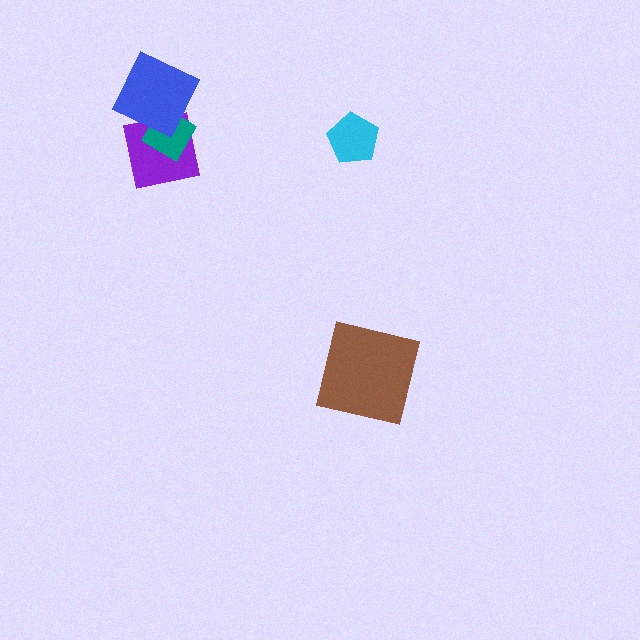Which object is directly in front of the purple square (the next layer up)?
The teal diamond is directly in front of the purple square.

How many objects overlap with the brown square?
0 objects overlap with the brown square.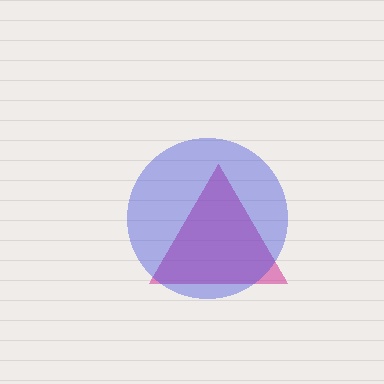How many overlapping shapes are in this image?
There are 2 overlapping shapes in the image.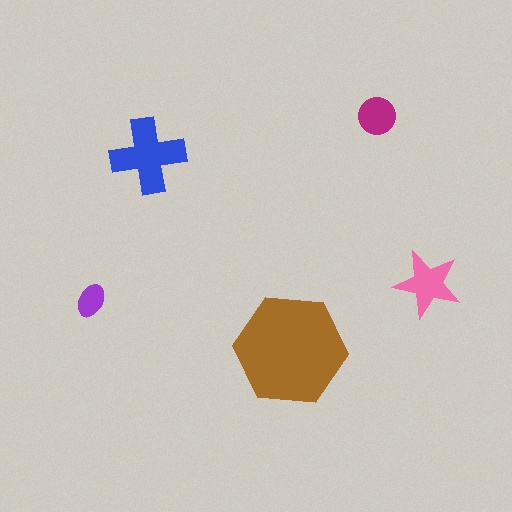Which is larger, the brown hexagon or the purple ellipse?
The brown hexagon.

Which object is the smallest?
The purple ellipse.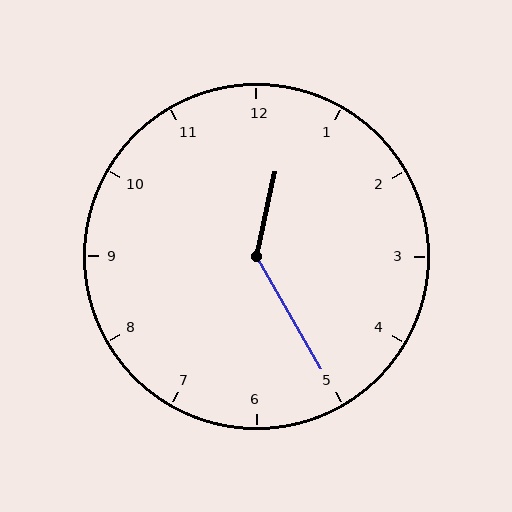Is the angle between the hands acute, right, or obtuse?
It is obtuse.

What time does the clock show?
12:25.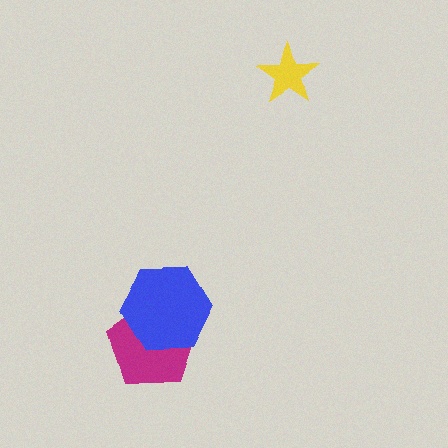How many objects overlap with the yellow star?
0 objects overlap with the yellow star.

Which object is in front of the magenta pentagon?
The blue hexagon is in front of the magenta pentagon.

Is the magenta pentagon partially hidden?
Yes, it is partially covered by another shape.